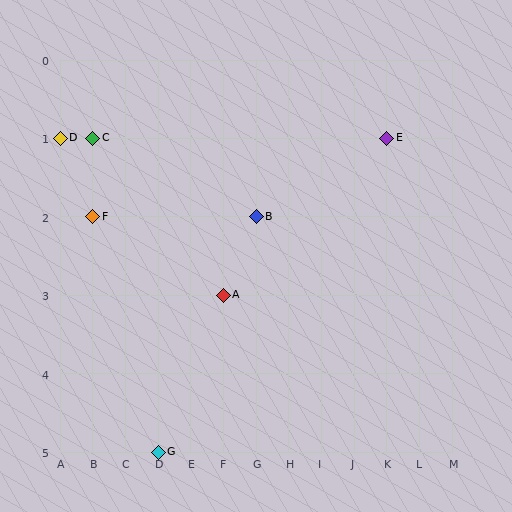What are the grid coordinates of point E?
Point E is at grid coordinates (K, 1).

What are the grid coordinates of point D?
Point D is at grid coordinates (A, 1).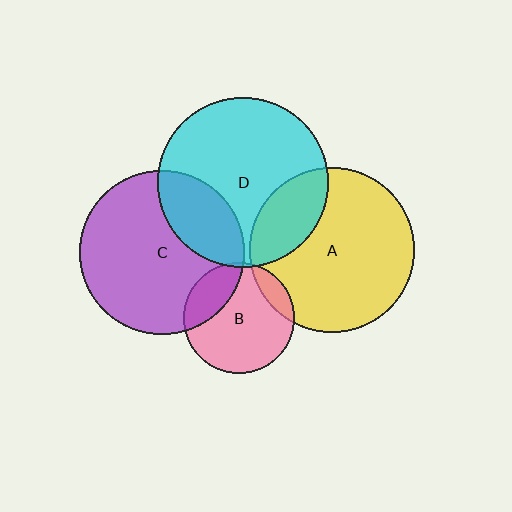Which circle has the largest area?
Circle D (cyan).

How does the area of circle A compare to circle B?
Approximately 2.2 times.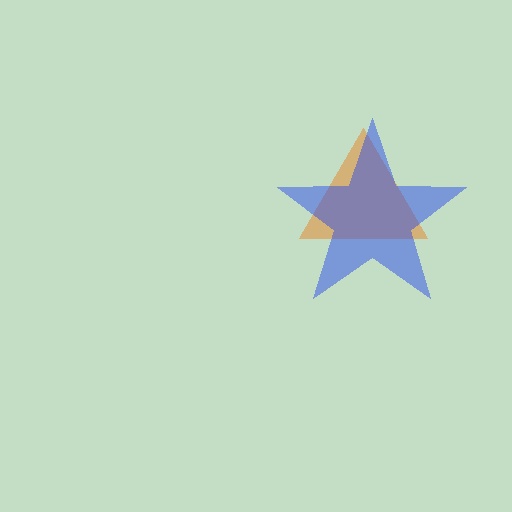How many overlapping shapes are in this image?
There are 2 overlapping shapes in the image.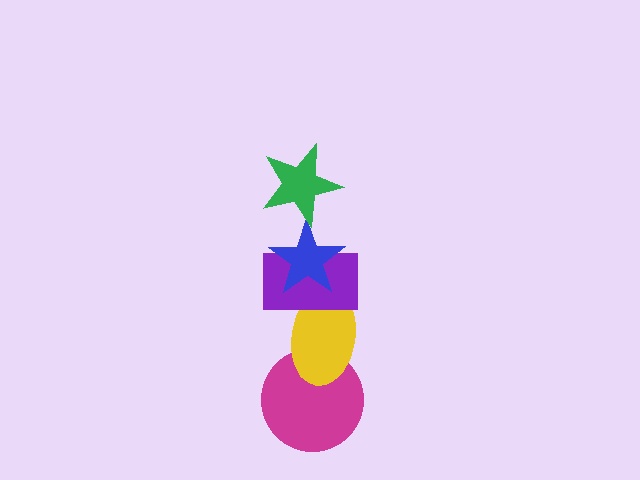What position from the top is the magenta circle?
The magenta circle is 5th from the top.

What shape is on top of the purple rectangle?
The blue star is on top of the purple rectangle.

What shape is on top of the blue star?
The green star is on top of the blue star.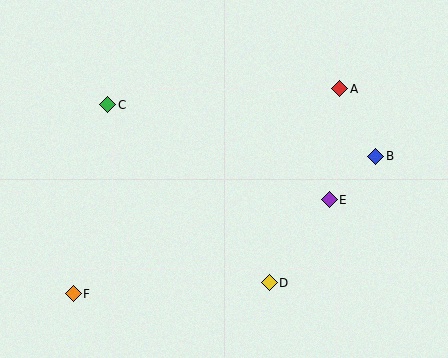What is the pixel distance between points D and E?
The distance between D and E is 103 pixels.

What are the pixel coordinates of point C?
Point C is at (108, 105).